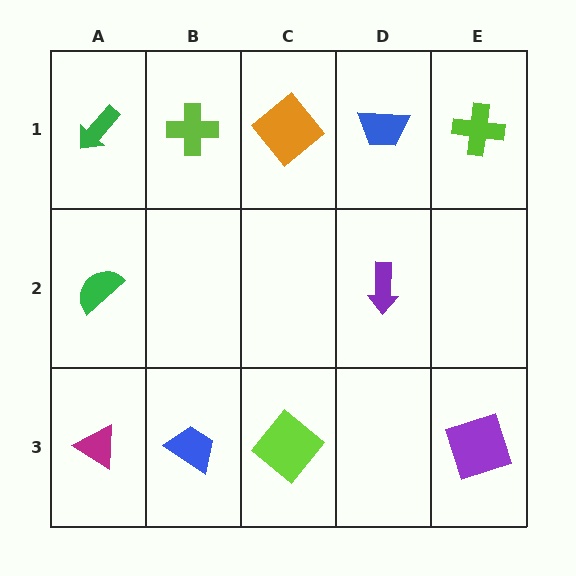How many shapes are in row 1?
5 shapes.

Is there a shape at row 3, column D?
No, that cell is empty.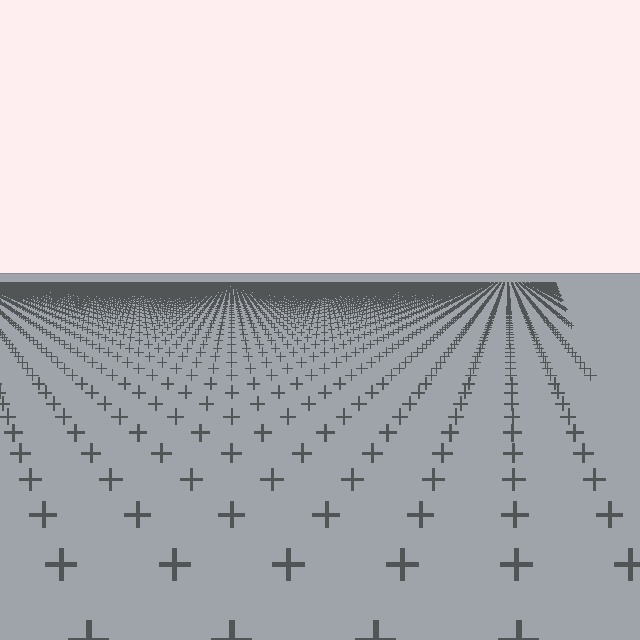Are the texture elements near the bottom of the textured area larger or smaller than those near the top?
Larger. Near the bottom, elements are closer to the viewer and appear at a bigger on-screen size.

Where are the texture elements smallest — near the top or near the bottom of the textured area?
Near the top.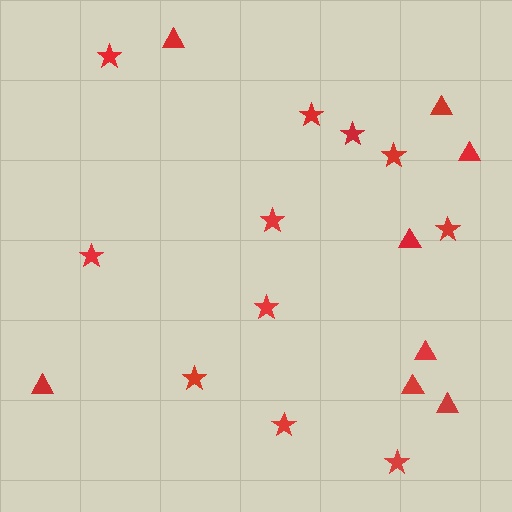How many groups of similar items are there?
There are 2 groups: one group of stars (11) and one group of triangles (8).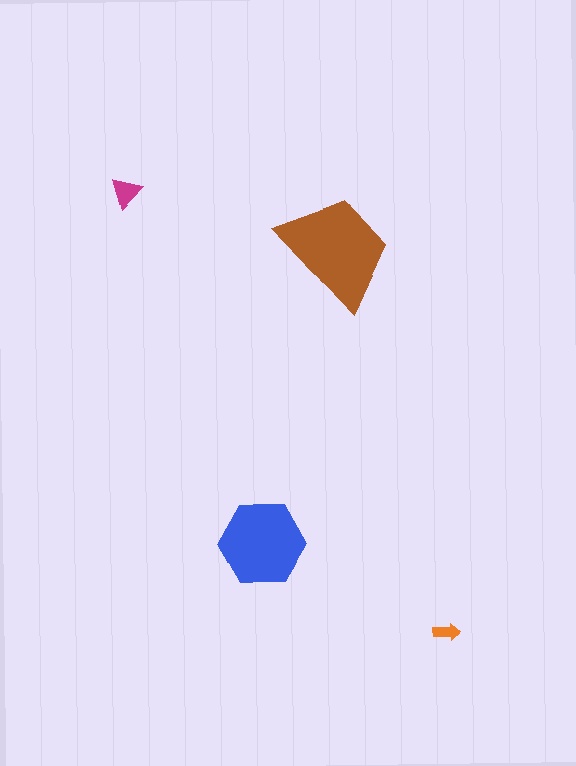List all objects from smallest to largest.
The orange arrow, the magenta triangle, the blue hexagon, the brown trapezoid.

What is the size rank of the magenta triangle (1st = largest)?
3rd.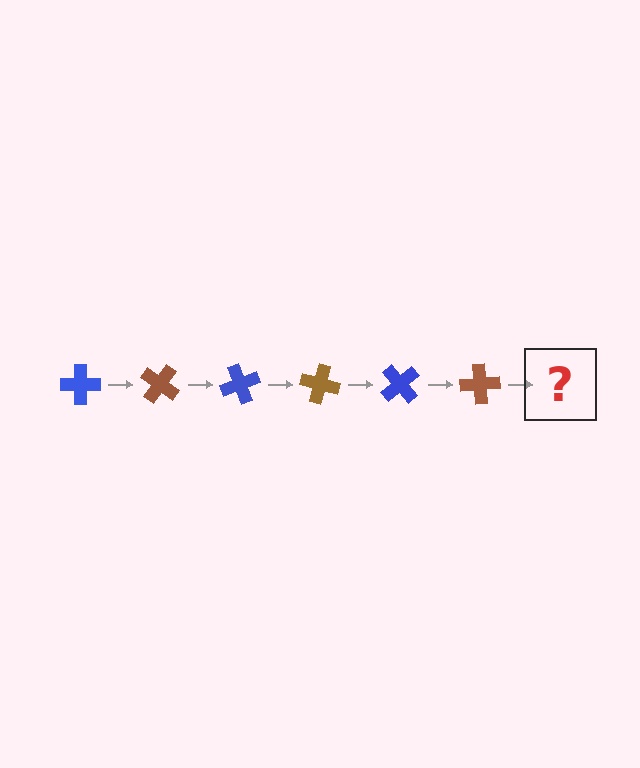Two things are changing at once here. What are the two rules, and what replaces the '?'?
The two rules are that it rotates 35 degrees each step and the color cycles through blue and brown. The '?' should be a blue cross, rotated 210 degrees from the start.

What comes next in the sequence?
The next element should be a blue cross, rotated 210 degrees from the start.